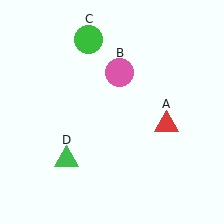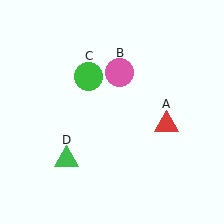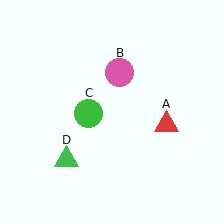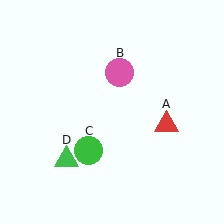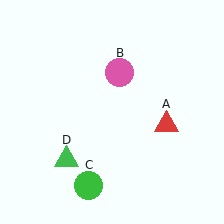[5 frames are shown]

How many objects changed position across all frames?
1 object changed position: green circle (object C).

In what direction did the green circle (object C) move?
The green circle (object C) moved down.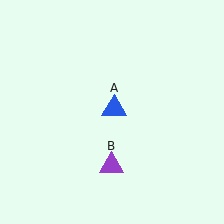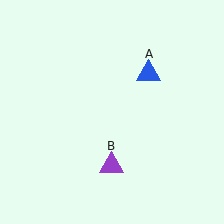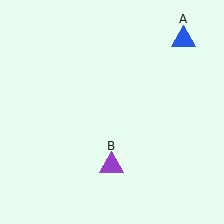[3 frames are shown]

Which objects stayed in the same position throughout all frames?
Purple triangle (object B) remained stationary.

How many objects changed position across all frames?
1 object changed position: blue triangle (object A).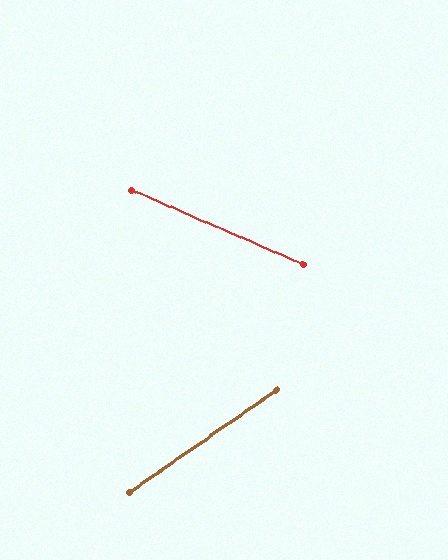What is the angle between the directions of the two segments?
Approximately 58 degrees.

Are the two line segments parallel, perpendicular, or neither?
Neither parallel nor perpendicular — they differ by about 58°.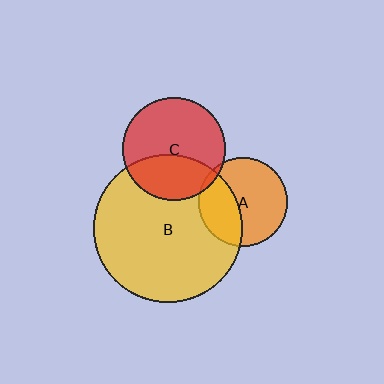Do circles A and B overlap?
Yes.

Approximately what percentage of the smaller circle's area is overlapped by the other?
Approximately 35%.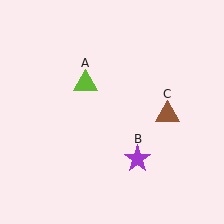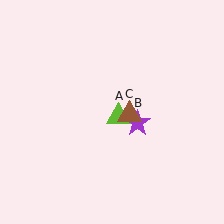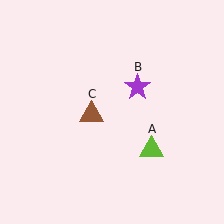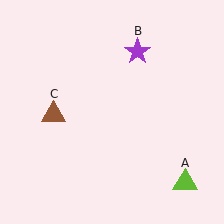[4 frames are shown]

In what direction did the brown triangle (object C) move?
The brown triangle (object C) moved left.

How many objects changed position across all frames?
3 objects changed position: lime triangle (object A), purple star (object B), brown triangle (object C).